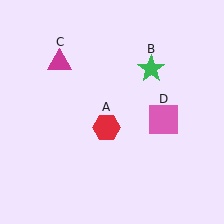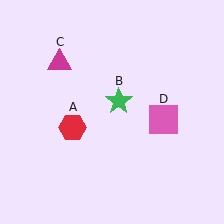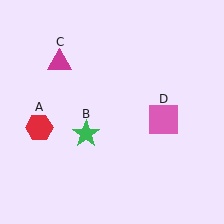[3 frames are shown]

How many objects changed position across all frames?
2 objects changed position: red hexagon (object A), green star (object B).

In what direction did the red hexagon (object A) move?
The red hexagon (object A) moved left.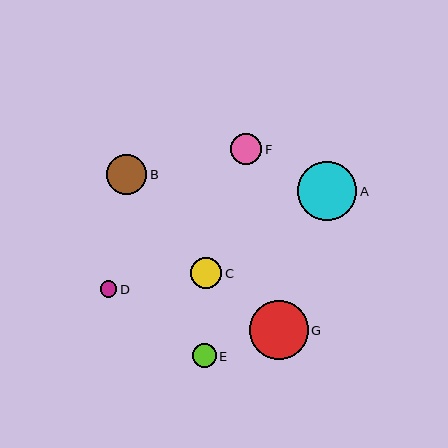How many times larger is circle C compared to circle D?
Circle C is approximately 1.9 times the size of circle D.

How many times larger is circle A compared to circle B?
Circle A is approximately 1.5 times the size of circle B.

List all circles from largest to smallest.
From largest to smallest: G, A, B, F, C, E, D.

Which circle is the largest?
Circle G is the largest with a size of approximately 59 pixels.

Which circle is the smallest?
Circle D is the smallest with a size of approximately 16 pixels.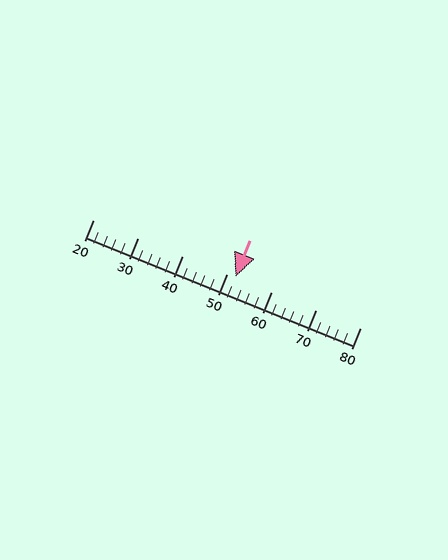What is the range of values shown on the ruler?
The ruler shows values from 20 to 80.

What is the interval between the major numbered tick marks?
The major tick marks are spaced 10 units apart.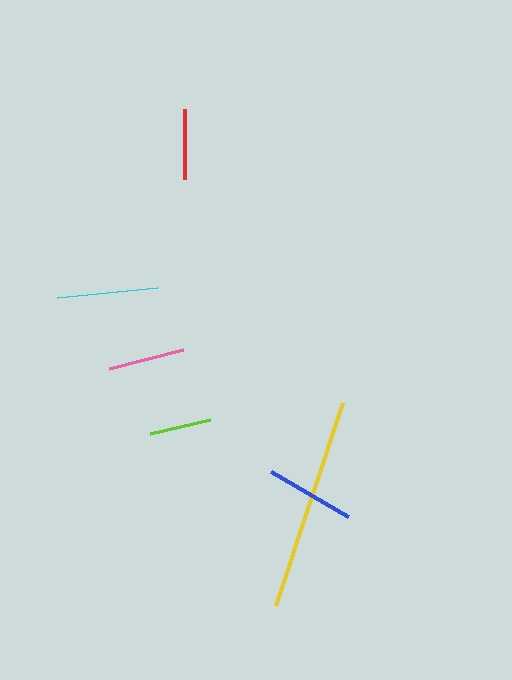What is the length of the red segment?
The red segment is approximately 70 pixels long.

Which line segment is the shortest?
The lime line is the shortest at approximately 61 pixels.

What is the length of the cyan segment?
The cyan segment is approximately 100 pixels long.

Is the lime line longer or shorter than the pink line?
The pink line is longer than the lime line.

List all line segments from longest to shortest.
From longest to shortest: yellow, cyan, blue, pink, red, lime.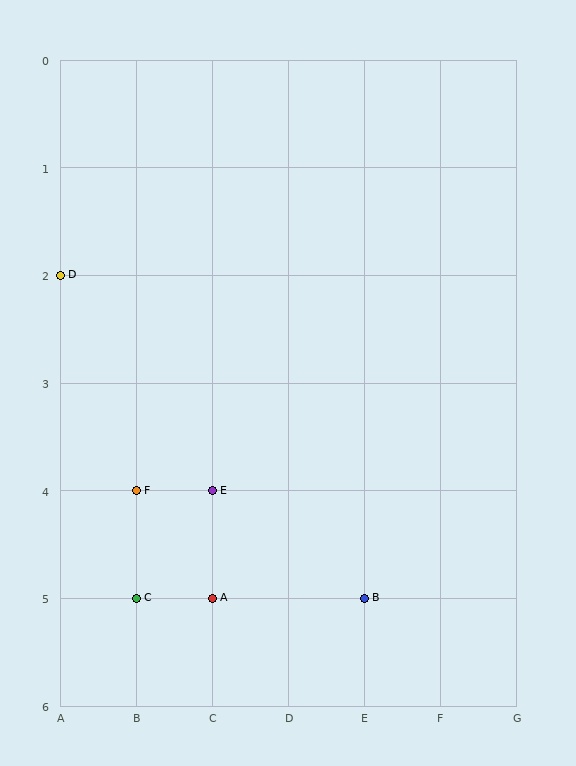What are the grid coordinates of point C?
Point C is at grid coordinates (B, 5).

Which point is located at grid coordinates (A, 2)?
Point D is at (A, 2).